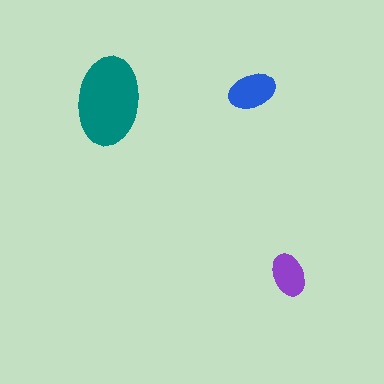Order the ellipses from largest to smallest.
the teal one, the blue one, the purple one.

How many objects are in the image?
There are 3 objects in the image.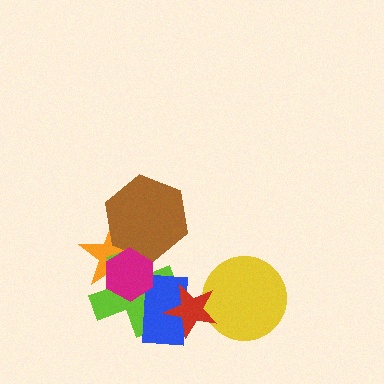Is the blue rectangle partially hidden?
Yes, it is partially covered by another shape.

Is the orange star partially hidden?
Yes, it is partially covered by another shape.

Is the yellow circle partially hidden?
Yes, it is partially covered by another shape.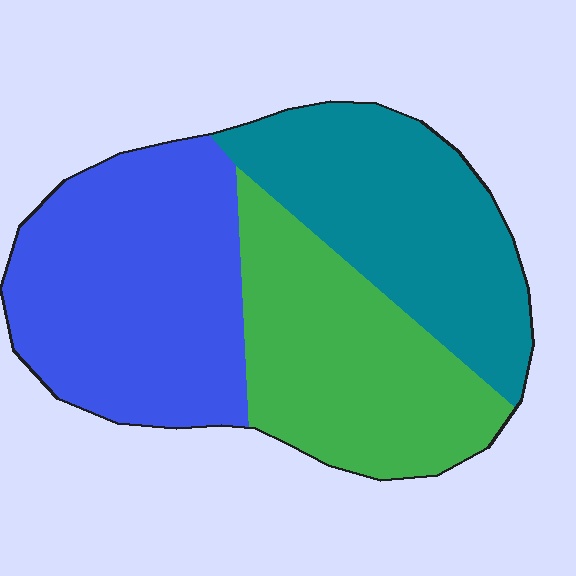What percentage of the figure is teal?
Teal covers 31% of the figure.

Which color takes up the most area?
Blue, at roughly 40%.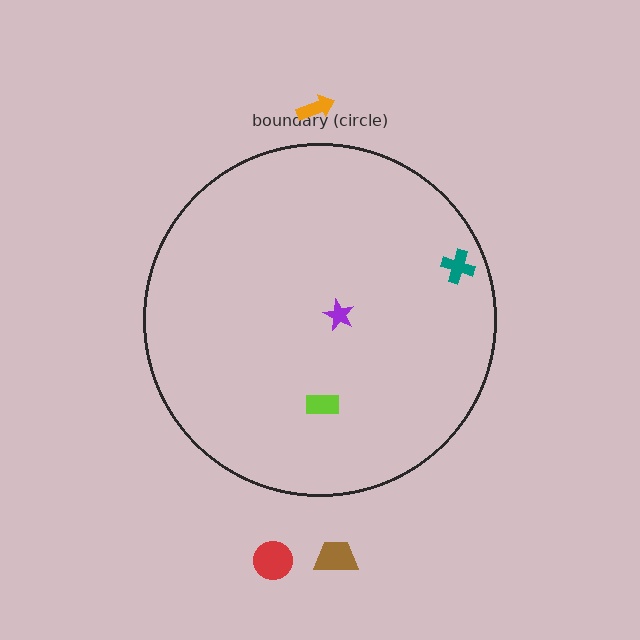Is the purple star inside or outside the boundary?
Inside.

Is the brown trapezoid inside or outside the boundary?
Outside.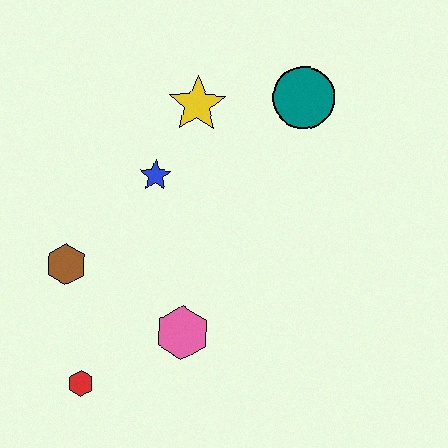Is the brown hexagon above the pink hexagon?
Yes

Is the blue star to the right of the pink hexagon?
No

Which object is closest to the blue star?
The yellow star is closest to the blue star.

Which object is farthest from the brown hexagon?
The teal circle is farthest from the brown hexagon.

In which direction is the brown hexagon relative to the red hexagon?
The brown hexagon is above the red hexagon.